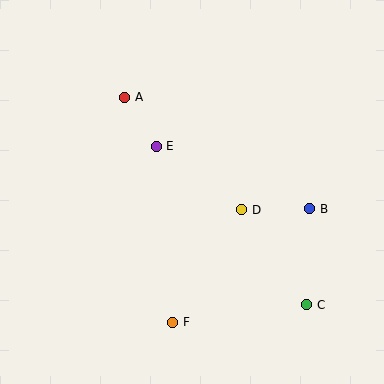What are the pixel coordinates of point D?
Point D is at (242, 210).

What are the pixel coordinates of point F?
Point F is at (173, 322).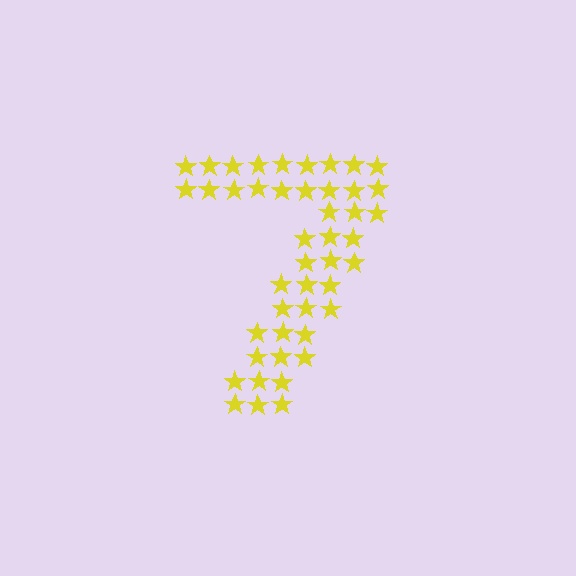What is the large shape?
The large shape is the digit 7.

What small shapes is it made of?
It is made of small stars.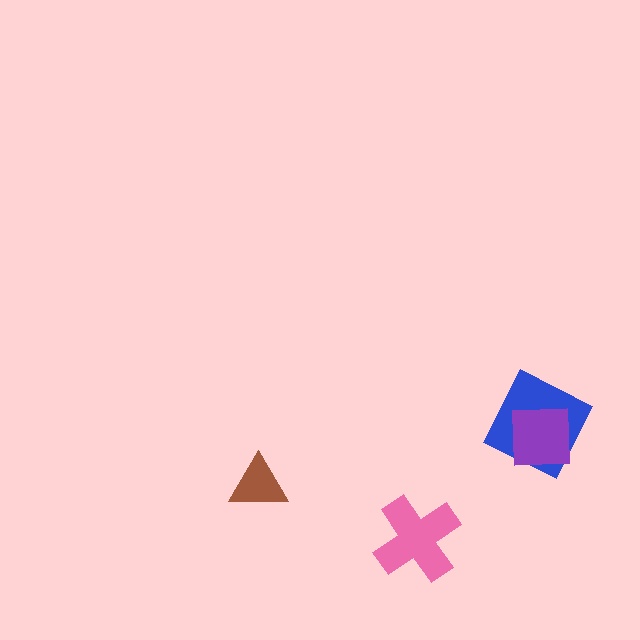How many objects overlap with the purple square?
1 object overlaps with the purple square.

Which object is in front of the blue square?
The purple square is in front of the blue square.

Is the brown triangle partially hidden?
No, no other shape covers it.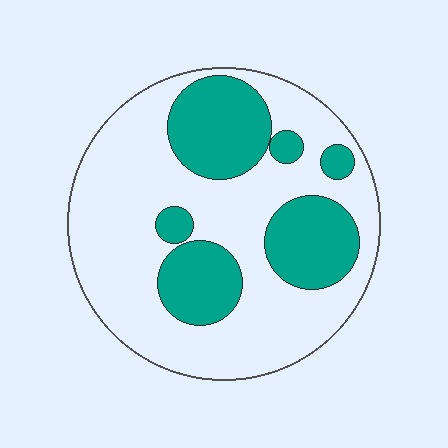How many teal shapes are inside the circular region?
6.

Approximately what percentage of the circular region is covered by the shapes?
Approximately 30%.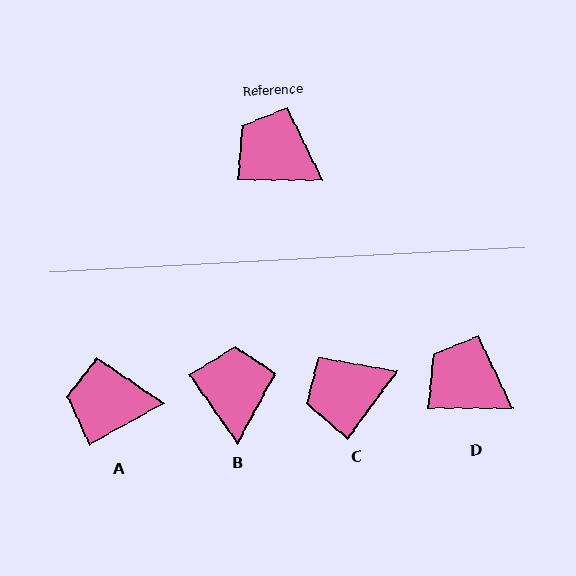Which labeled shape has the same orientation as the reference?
D.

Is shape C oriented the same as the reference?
No, it is off by about 54 degrees.